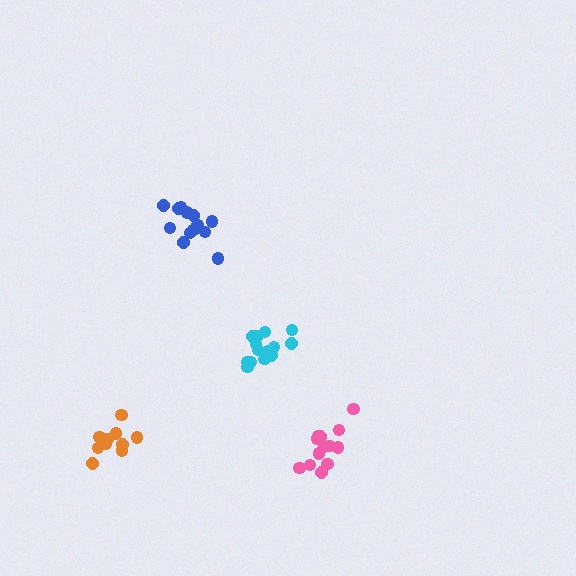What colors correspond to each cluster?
The clusters are colored: cyan, blue, orange, pink.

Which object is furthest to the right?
The pink cluster is rightmost.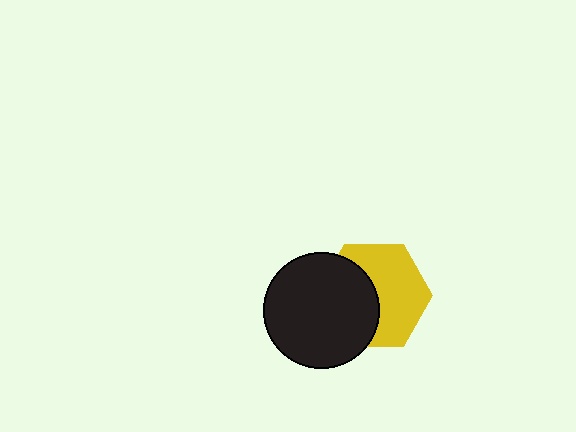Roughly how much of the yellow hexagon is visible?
About half of it is visible (roughly 56%).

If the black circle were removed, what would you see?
You would see the complete yellow hexagon.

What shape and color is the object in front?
The object in front is a black circle.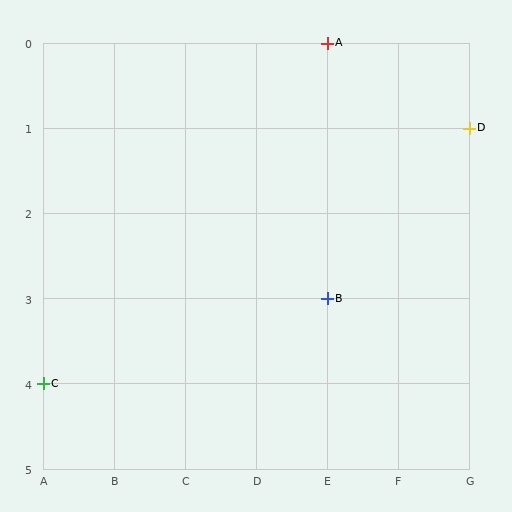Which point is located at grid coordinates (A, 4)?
Point C is at (A, 4).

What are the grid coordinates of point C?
Point C is at grid coordinates (A, 4).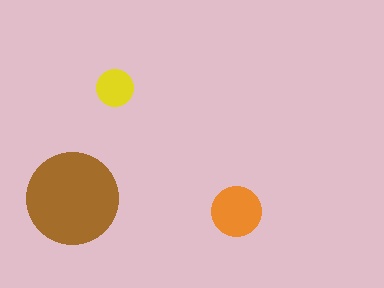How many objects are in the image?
There are 3 objects in the image.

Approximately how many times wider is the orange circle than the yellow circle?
About 1.5 times wider.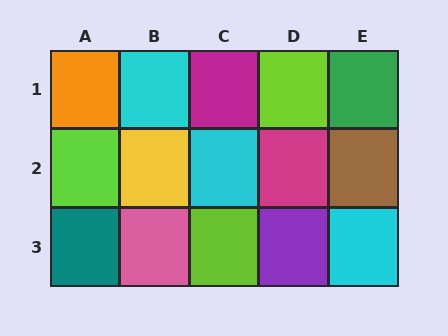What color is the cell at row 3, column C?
Lime.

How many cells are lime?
3 cells are lime.